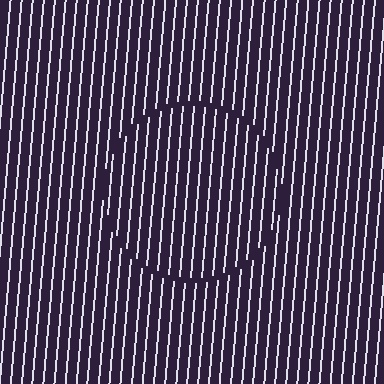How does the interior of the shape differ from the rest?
The interior of the shape contains the same grating, shifted by half a period — the contour is defined by the phase discontinuity where line-ends from the inner and outer gratings abut.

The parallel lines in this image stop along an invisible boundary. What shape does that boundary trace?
An illusory circle. The interior of the shape contains the same grating, shifted by half a period — the contour is defined by the phase discontinuity where line-ends from the inner and outer gratings abut.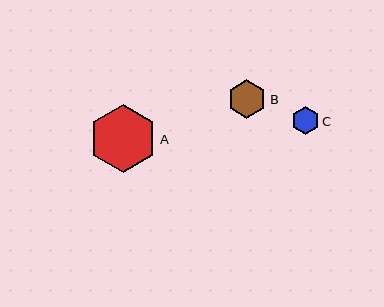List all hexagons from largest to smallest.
From largest to smallest: A, B, C.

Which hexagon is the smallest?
Hexagon C is the smallest with a size of approximately 28 pixels.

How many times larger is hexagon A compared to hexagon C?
Hexagon A is approximately 2.5 times the size of hexagon C.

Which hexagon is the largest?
Hexagon A is the largest with a size of approximately 68 pixels.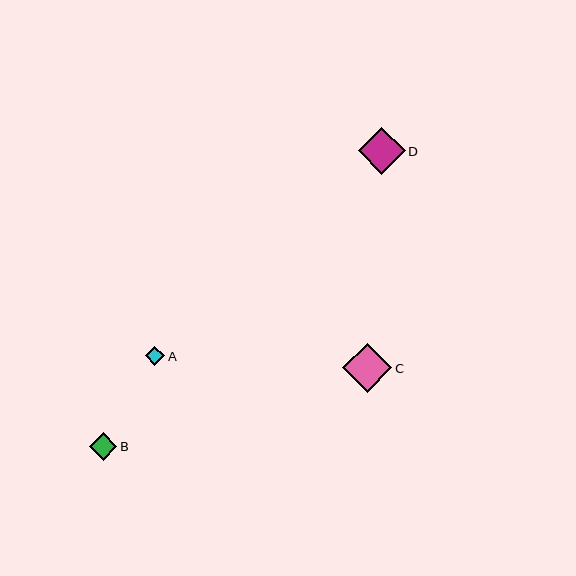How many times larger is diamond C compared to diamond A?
Diamond C is approximately 2.5 times the size of diamond A.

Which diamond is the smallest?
Diamond A is the smallest with a size of approximately 19 pixels.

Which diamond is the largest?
Diamond C is the largest with a size of approximately 49 pixels.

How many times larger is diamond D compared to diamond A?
Diamond D is approximately 2.4 times the size of diamond A.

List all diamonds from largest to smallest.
From largest to smallest: C, D, B, A.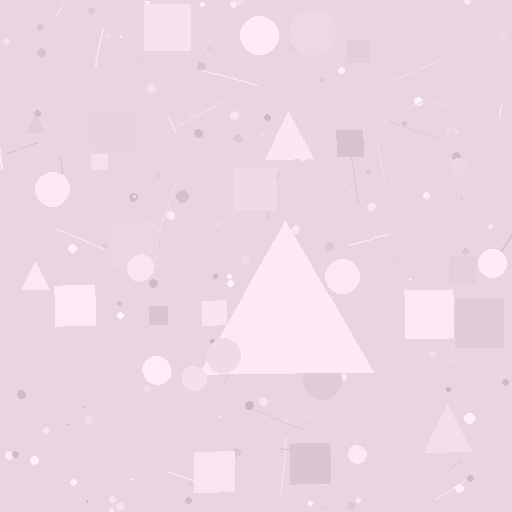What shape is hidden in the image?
A triangle is hidden in the image.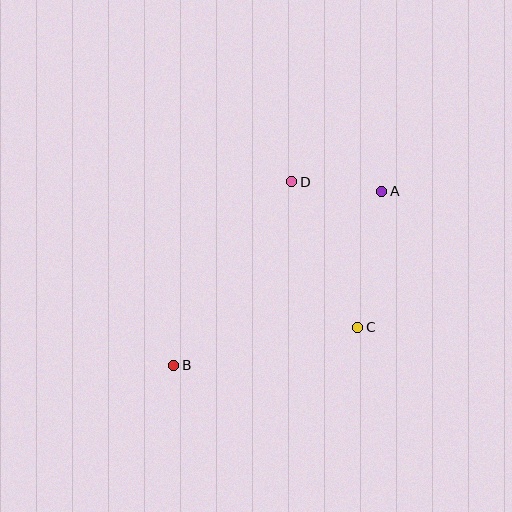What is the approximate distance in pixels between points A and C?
The distance between A and C is approximately 138 pixels.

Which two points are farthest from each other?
Points A and B are farthest from each other.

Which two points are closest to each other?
Points A and D are closest to each other.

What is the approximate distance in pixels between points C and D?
The distance between C and D is approximately 160 pixels.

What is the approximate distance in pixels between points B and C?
The distance between B and C is approximately 188 pixels.